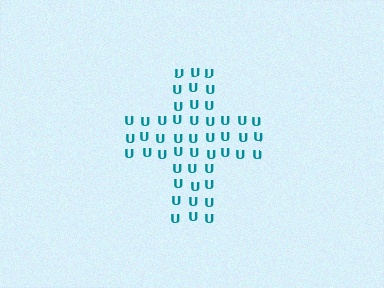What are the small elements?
The small elements are letter U's.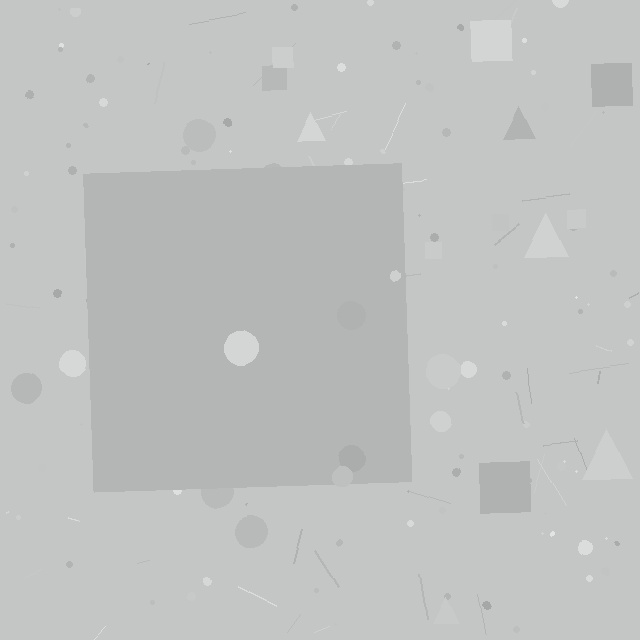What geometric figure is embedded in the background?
A square is embedded in the background.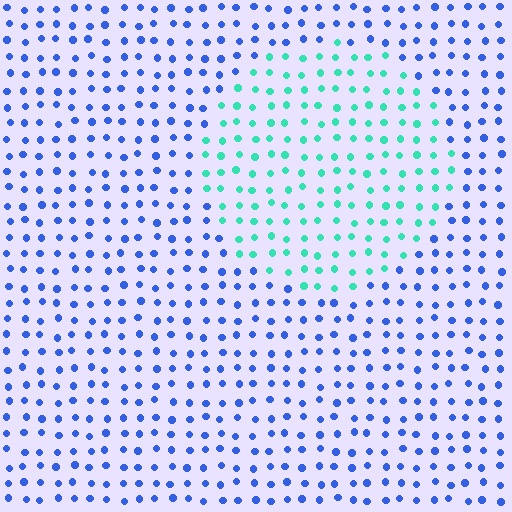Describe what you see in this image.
The image is filled with small blue elements in a uniform arrangement. A circle-shaped region is visible where the elements are tinted to a slightly different hue, forming a subtle color boundary.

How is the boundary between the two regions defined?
The boundary is defined purely by a slight shift in hue (about 63 degrees). Spacing, size, and orientation are identical on both sides.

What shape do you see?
I see a circle.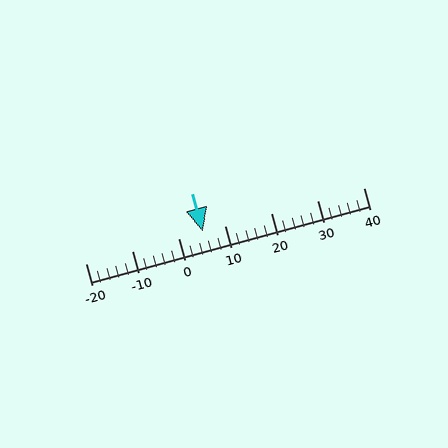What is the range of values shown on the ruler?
The ruler shows values from -20 to 40.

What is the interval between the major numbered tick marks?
The major tick marks are spaced 10 units apart.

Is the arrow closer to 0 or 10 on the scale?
The arrow is closer to 10.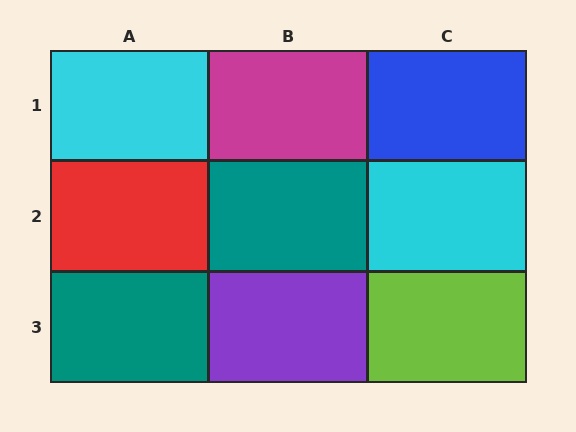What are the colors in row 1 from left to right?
Cyan, magenta, blue.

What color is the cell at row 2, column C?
Cyan.